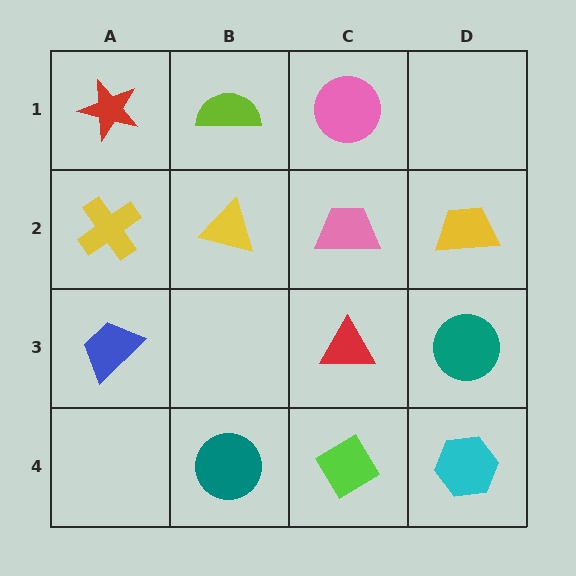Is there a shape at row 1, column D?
No, that cell is empty.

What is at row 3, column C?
A red triangle.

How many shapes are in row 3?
3 shapes.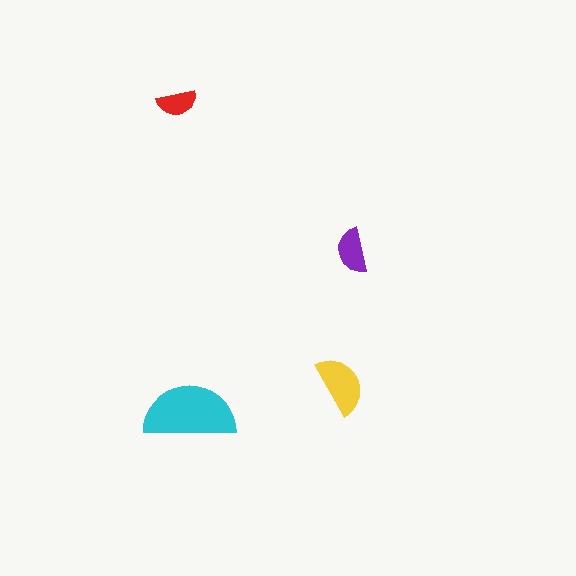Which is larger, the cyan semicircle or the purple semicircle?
The cyan one.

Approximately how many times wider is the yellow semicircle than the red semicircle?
About 1.5 times wider.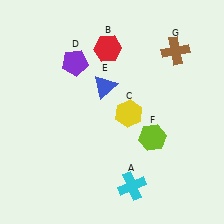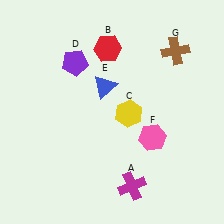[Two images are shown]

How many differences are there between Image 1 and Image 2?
There are 2 differences between the two images.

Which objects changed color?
A changed from cyan to magenta. F changed from lime to pink.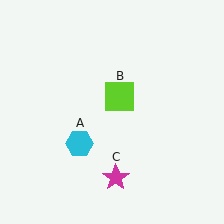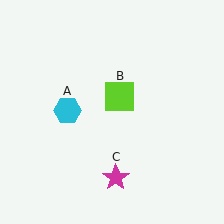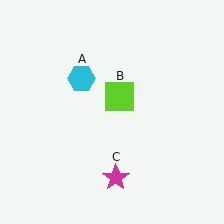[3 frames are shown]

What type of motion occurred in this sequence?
The cyan hexagon (object A) rotated clockwise around the center of the scene.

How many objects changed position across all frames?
1 object changed position: cyan hexagon (object A).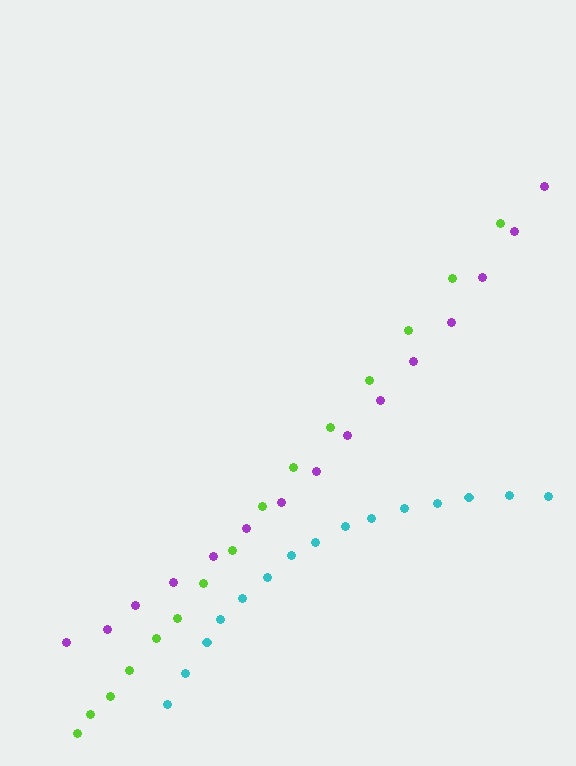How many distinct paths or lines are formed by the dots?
There are 3 distinct paths.